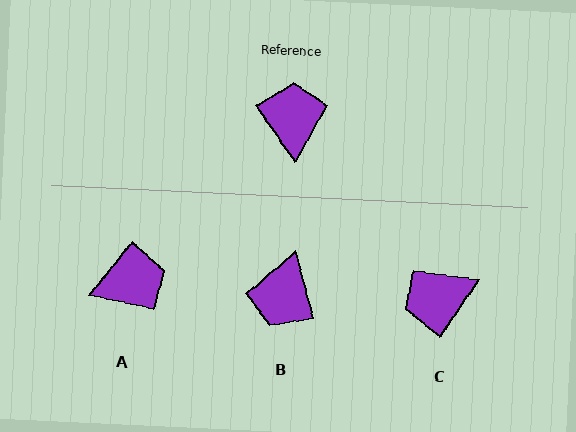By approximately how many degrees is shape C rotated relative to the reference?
Approximately 111 degrees counter-clockwise.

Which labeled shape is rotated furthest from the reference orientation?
B, about 160 degrees away.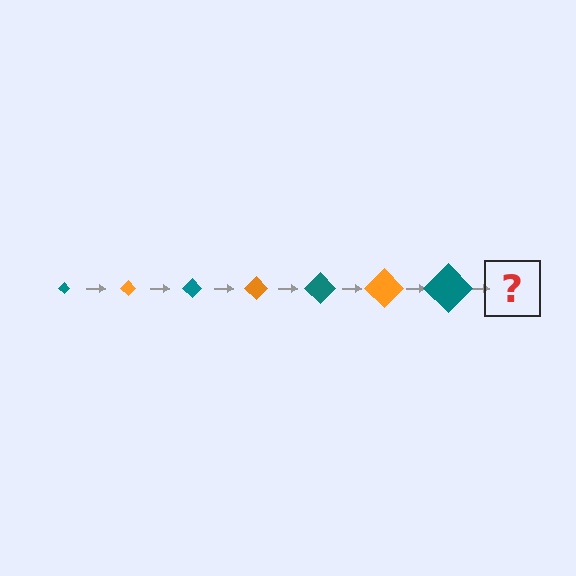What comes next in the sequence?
The next element should be an orange diamond, larger than the previous one.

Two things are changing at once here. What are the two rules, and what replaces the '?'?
The two rules are that the diamond grows larger each step and the color cycles through teal and orange. The '?' should be an orange diamond, larger than the previous one.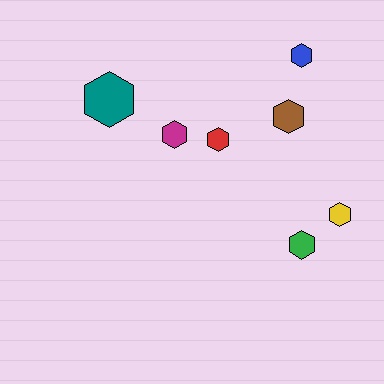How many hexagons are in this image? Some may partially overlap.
There are 7 hexagons.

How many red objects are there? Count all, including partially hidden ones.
There is 1 red object.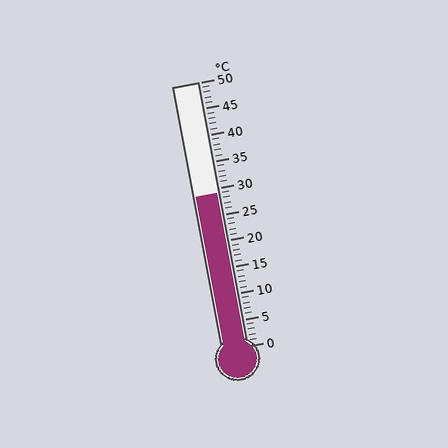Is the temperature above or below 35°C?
The temperature is below 35°C.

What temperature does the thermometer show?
The thermometer shows approximately 29°C.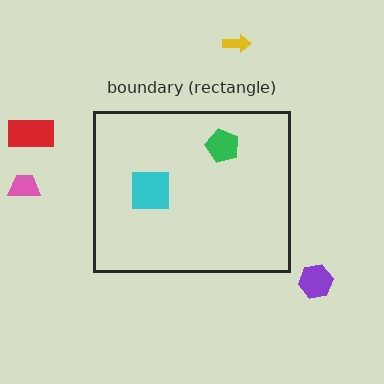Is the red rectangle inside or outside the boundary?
Outside.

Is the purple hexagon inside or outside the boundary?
Outside.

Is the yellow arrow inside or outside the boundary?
Outside.